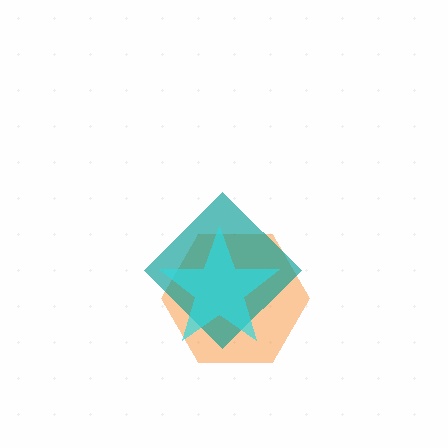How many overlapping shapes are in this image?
There are 3 overlapping shapes in the image.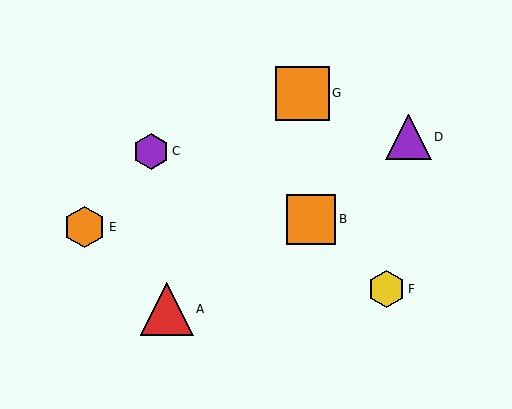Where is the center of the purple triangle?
The center of the purple triangle is at (409, 137).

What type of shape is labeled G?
Shape G is an orange square.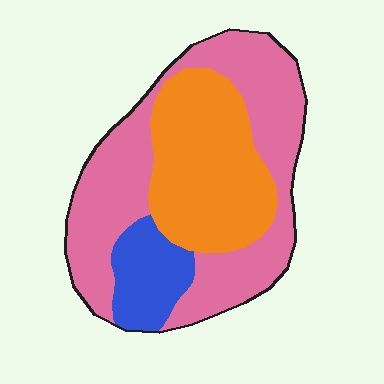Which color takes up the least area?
Blue, at roughly 15%.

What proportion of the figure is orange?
Orange covers roughly 35% of the figure.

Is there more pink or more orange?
Pink.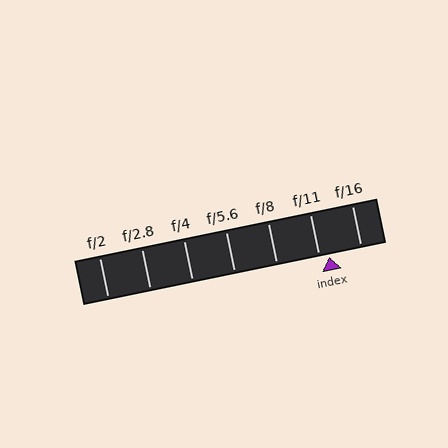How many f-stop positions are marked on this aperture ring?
There are 7 f-stop positions marked.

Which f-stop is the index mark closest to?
The index mark is closest to f/11.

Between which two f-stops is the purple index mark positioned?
The index mark is between f/11 and f/16.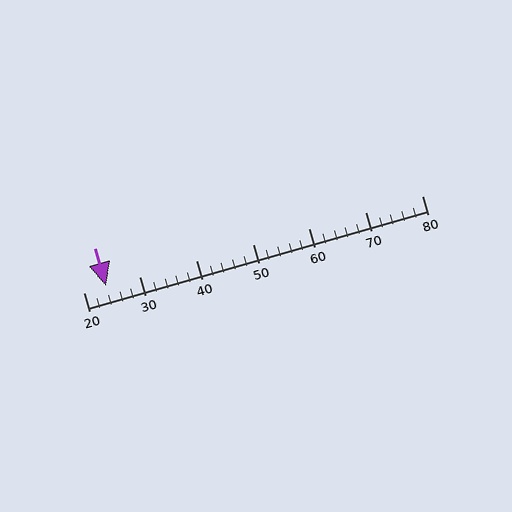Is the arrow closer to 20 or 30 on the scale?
The arrow is closer to 20.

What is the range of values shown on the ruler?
The ruler shows values from 20 to 80.